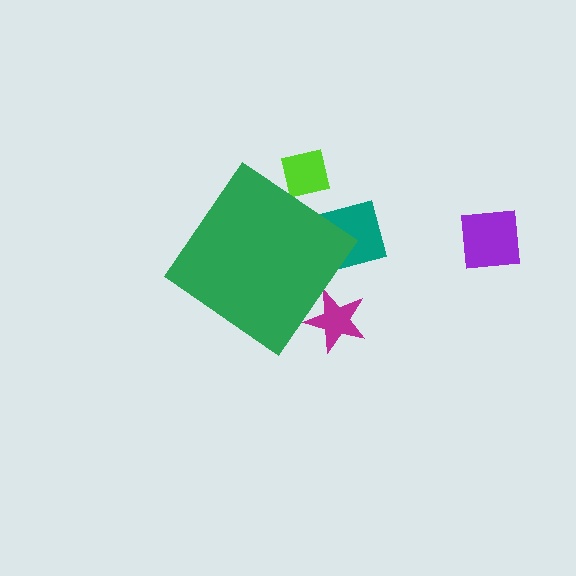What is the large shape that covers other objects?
A green diamond.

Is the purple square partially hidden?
No, the purple square is fully visible.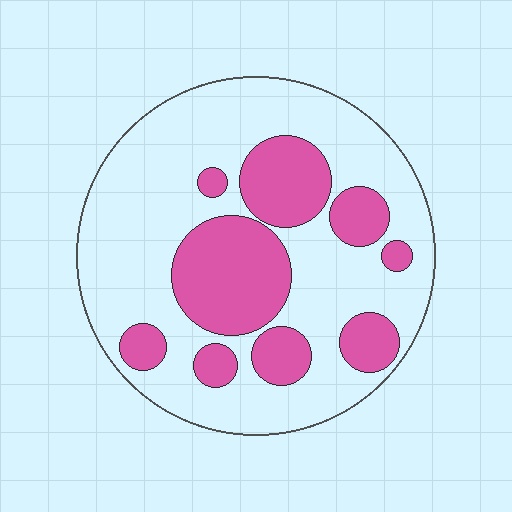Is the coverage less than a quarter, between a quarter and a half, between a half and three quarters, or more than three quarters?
Between a quarter and a half.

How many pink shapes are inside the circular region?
9.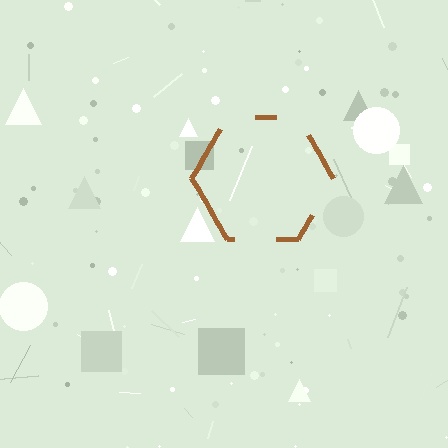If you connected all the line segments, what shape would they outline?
They would outline a hexagon.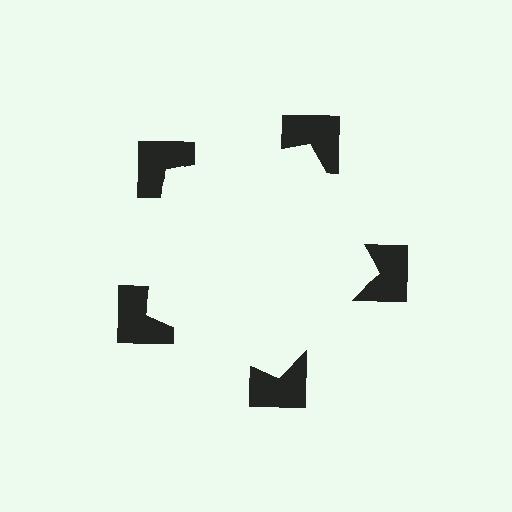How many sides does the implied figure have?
5 sides.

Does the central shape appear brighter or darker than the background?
It typically appears slightly brighter than the background, even though no actual brightness change is drawn.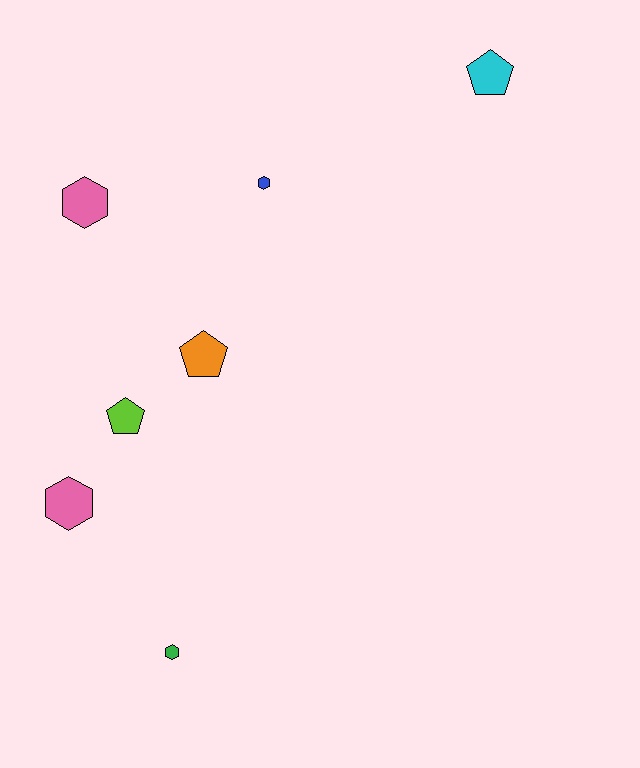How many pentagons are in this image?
There are 3 pentagons.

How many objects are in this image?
There are 7 objects.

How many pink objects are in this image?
There are 2 pink objects.